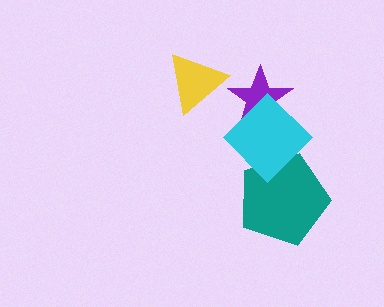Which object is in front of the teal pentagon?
The cyan diamond is in front of the teal pentagon.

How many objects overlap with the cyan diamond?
2 objects overlap with the cyan diamond.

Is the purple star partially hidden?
Yes, it is partially covered by another shape.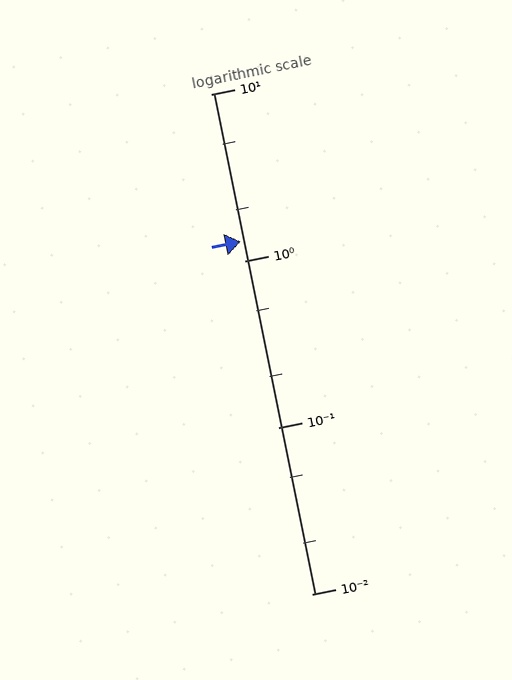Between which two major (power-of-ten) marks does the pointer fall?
The pointer is between 1 and 10.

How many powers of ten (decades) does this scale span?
The scale spans 3 decades, from 0.01 to 10.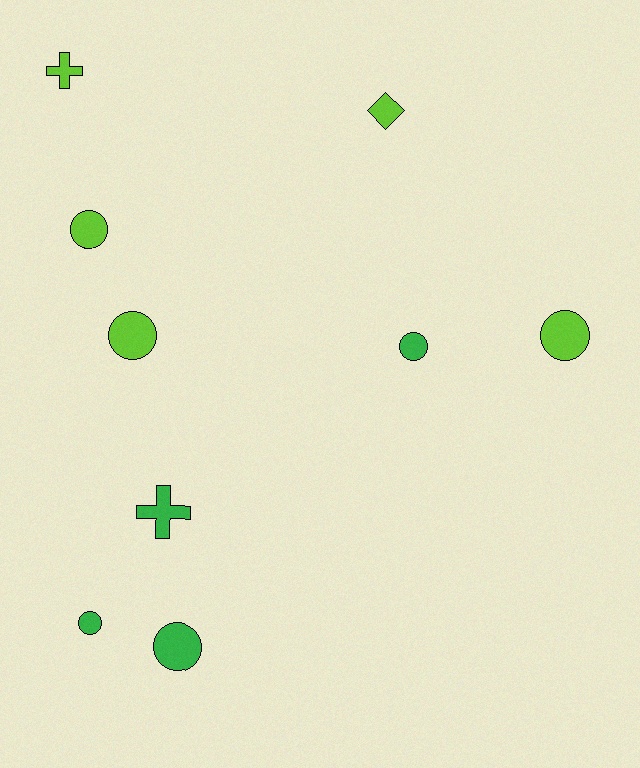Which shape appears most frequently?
Circle, with 6 objects.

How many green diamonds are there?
There are no green diamonds.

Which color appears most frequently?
Lime, with 5 objects.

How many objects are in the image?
There are 9 objects.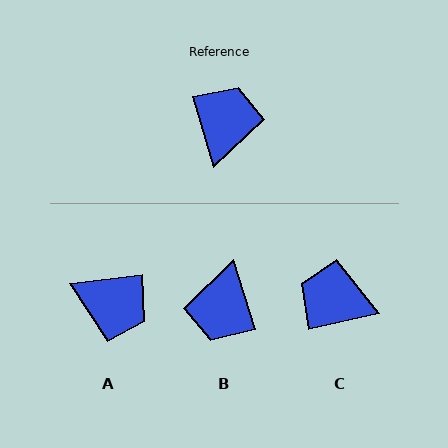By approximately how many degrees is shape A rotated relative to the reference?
Approximately 100 degrees clockwise.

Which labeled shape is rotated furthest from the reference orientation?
B, about 179 degrees away.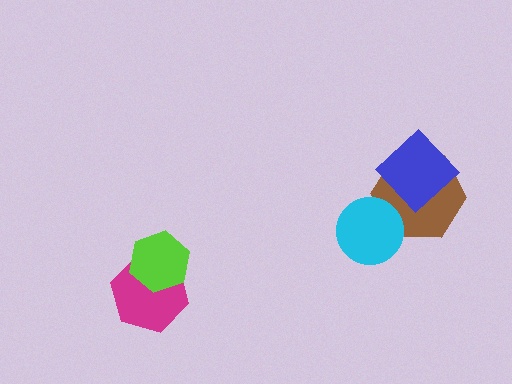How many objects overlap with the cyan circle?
1 object overlaps with the cyan circle.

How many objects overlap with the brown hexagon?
2 objects overlap with the brown hexagon.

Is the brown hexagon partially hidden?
Yes, it is partially covered by another shape.